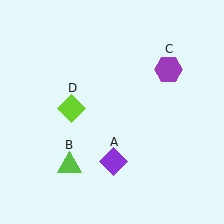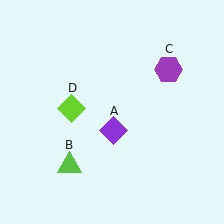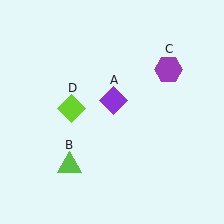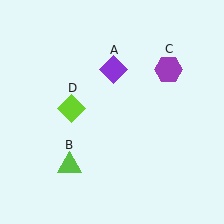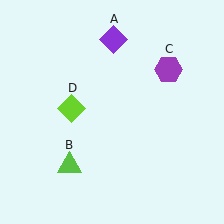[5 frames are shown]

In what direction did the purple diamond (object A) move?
The purple diamond (object A) moved up.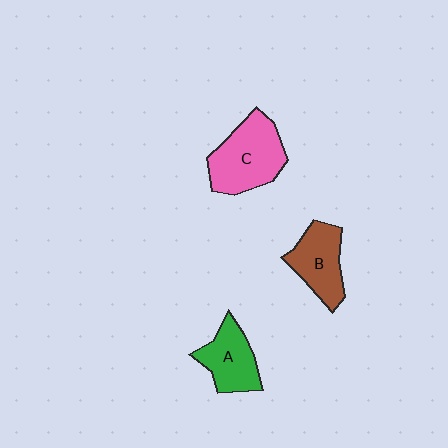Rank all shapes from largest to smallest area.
From largest to smallest: C (pink), B (brown), A (green).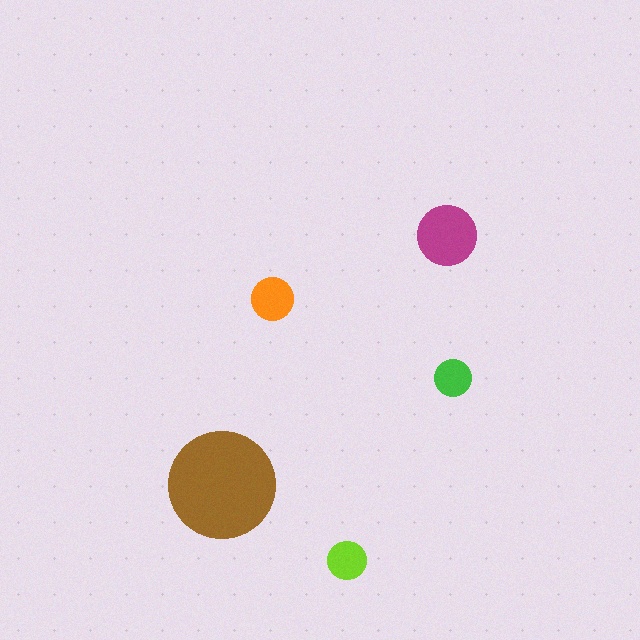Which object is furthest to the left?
The brown circle is leftmost.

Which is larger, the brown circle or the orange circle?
The brown one.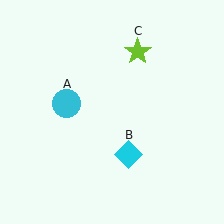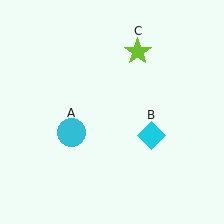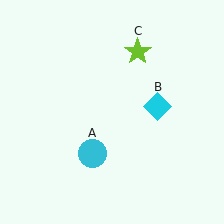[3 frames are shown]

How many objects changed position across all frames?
2 objects changed position: cyan circle (object A), cyan diamond (object B).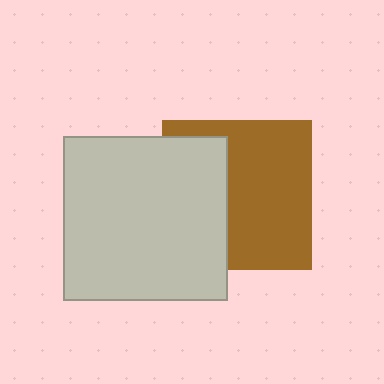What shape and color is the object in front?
The object in front is a light gray square.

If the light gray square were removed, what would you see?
You would see the complete brown square.